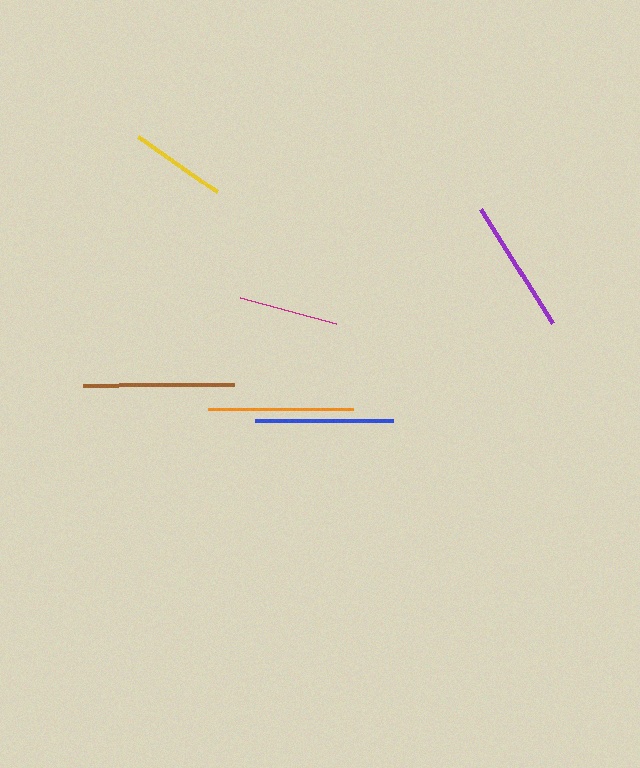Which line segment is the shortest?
The yellow line is the shortest at approximately 96 pixels.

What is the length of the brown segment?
The brown segment is approximately 152 pixels long.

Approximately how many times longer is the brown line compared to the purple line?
The brown line is approximately 1.1 times the length of the purple line.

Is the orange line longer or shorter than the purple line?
The orange line is longer than the purple line.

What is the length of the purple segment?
The purple segment is approximately 135 pixels long.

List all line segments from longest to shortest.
From longest to shortest: brown, orange, blue, purple, magenta, yellow.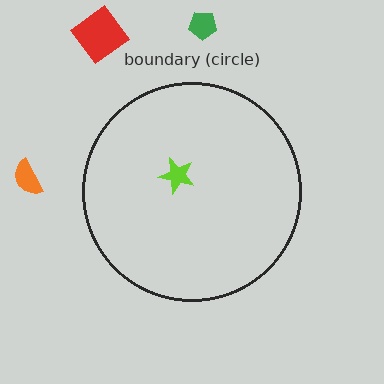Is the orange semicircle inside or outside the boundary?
Outside.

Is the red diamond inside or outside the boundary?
Outside.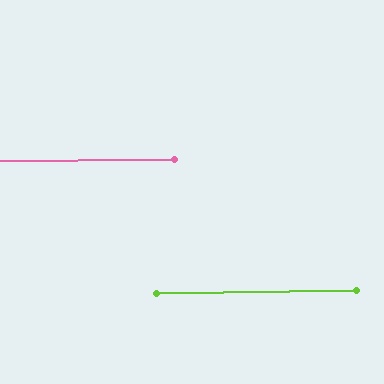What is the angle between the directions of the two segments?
Approximately 0 degrees.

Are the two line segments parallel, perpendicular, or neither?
Parallel — their directions differ by only 0.0°.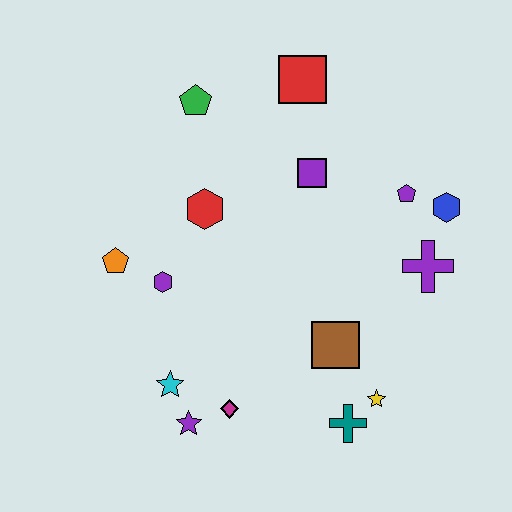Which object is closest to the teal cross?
The yellow star is closest to the teal cross.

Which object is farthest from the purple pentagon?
The purple star is farthest from the purple pentagon.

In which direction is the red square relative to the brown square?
The red square is above the brown square.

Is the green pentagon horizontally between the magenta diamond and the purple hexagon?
Yes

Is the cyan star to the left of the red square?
Yes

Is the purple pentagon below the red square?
Yes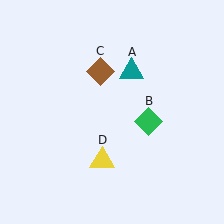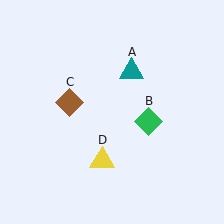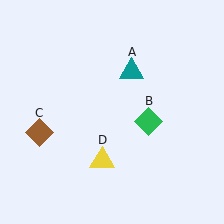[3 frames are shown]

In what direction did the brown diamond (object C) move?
The brown diamond (object C) moved down and to the left.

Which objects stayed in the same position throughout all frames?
Teal triangle (object A) and green diamond (object B) and yellow triangle (object D) remained stationary.